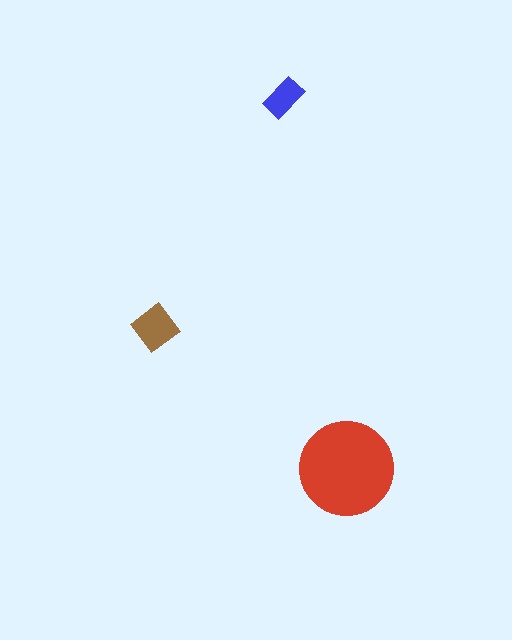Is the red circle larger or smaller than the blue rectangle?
Larger.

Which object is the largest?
The red circle.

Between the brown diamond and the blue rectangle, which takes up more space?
The brown diamond.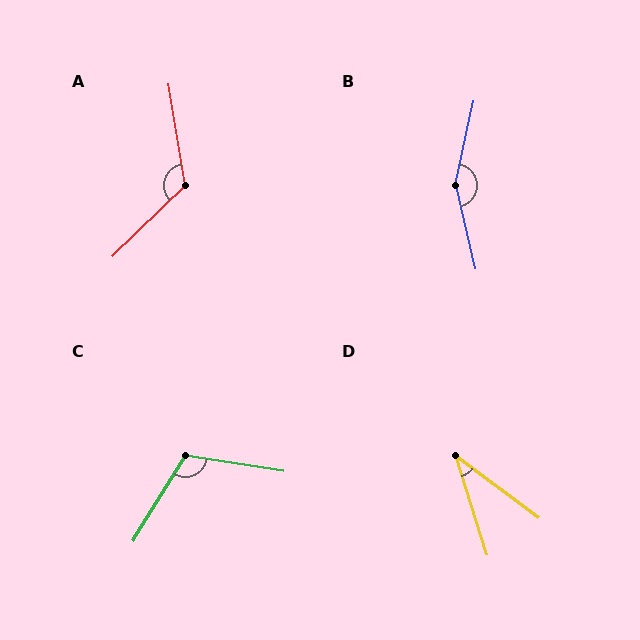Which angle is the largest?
B, at approximately 155 degrees.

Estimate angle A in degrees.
Approximately 125 degrees.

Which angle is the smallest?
D, at approximately 35 degrees.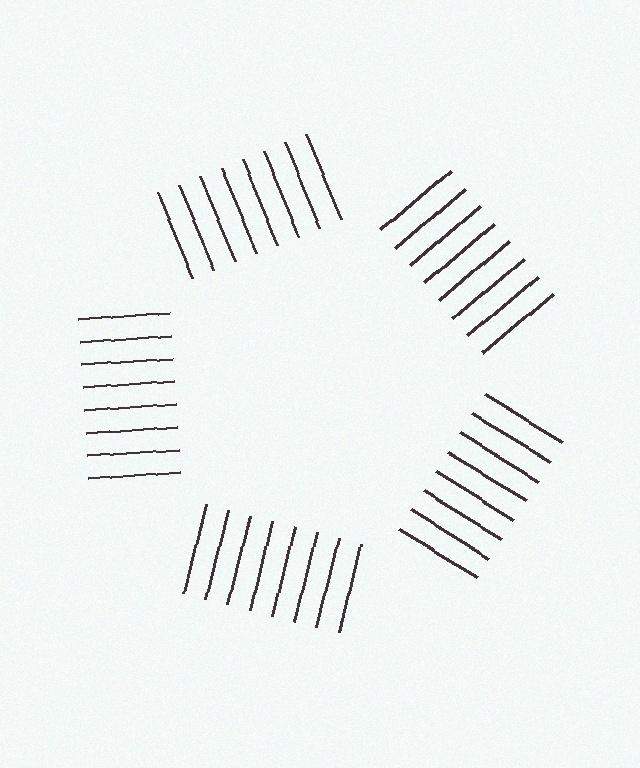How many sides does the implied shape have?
5 sides — the line-ends trace a pentagon.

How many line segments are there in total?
40 — 8 along each of the 5 edges.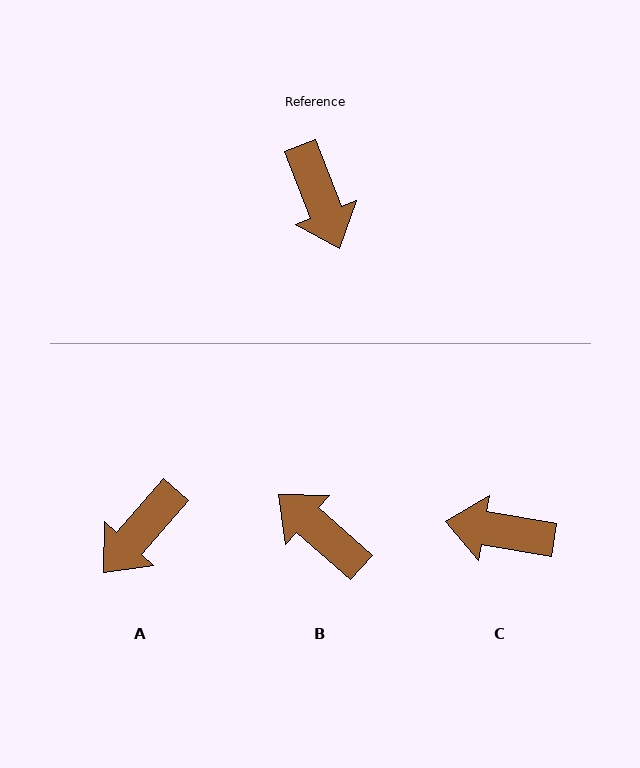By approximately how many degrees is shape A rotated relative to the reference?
Approximately 62 degrees clockwise.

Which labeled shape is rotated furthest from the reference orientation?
B, about 153 degrees away.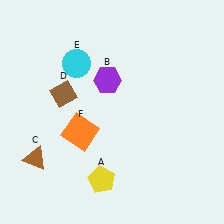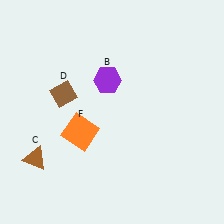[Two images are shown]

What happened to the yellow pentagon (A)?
The yellow pentagon (A) was removed in Image 2. It was in the bottom-left area of Image 1.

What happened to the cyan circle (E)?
The cyan circle (E) was removed in Image 2. It was in the top-left area of Image 1.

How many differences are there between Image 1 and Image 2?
There are 2 differences between the two images.